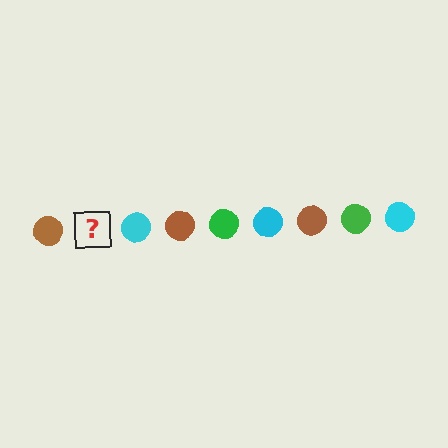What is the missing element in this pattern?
The missing element is a green circle.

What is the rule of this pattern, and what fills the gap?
The rule is that the pattern cycles through brown, green, cyan circles. The gap should be filled with a green circle.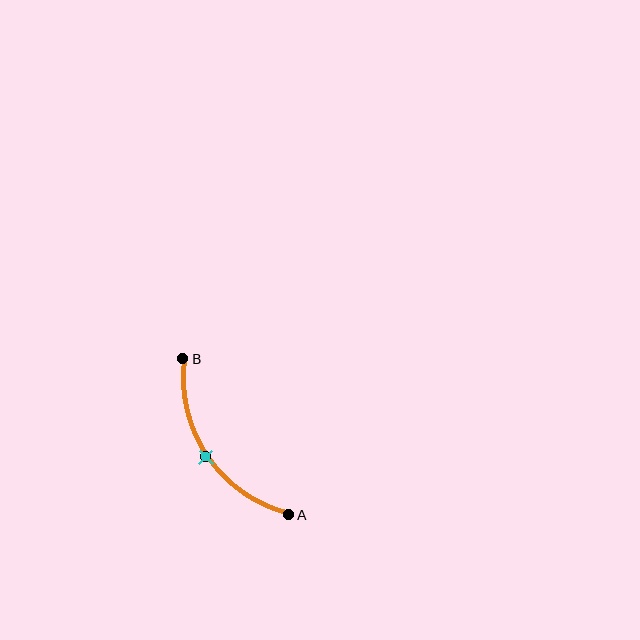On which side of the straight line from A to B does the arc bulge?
The arc bulges below and to the left of the straight line connecting A and B.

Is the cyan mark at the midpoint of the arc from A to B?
Yes. The cyan mark lies on the arc at equal arc-length from both A and B — it is the arc midpoint.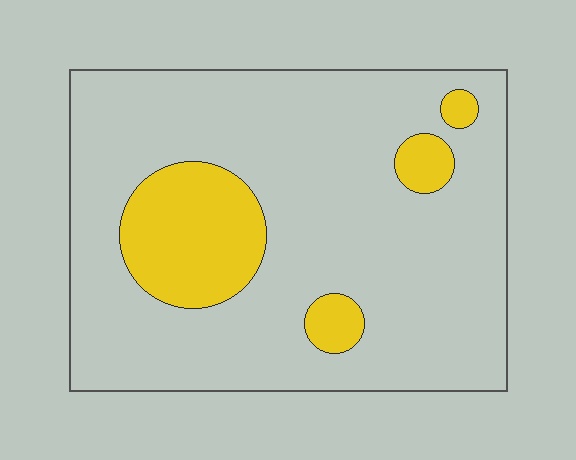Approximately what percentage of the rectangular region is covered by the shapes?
Approximately 15%.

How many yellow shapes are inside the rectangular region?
4.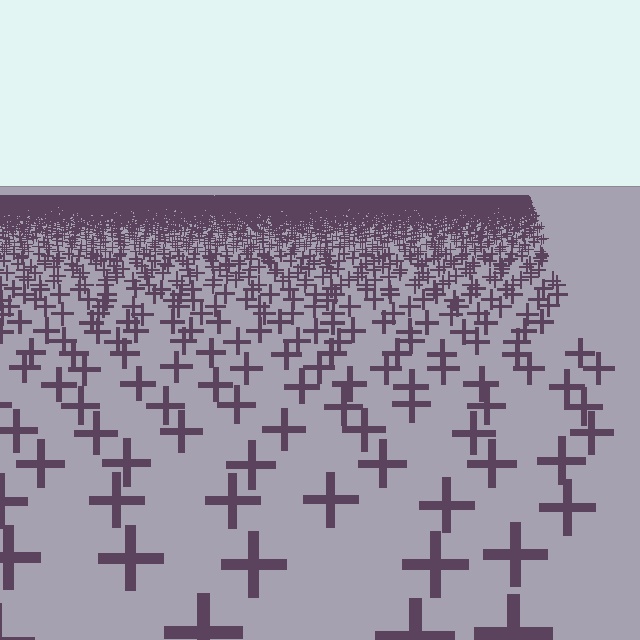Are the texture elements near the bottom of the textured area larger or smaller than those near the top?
Larger. Near the bottom, elements are closer to the viewer and appear at a bigger on-screen size.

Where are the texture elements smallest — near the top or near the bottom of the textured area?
Near the top.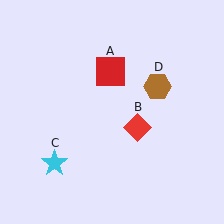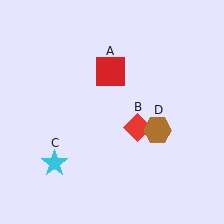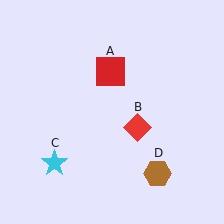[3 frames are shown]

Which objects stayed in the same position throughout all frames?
Red square (object A) and red diamond (object B) and cyan star (object C) remained stationary.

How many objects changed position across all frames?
1 object changed position: brown hexagon (object D).